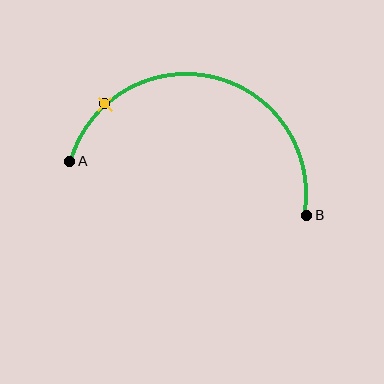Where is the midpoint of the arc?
The arc midpoint is the point on the curve farthest from the straight line joining A and B. It sits above that line.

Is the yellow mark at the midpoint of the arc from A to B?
No. The yellow mark lies on the arc but is closer to endpoint A. The arc midpoint would be at the point on the curve equidistant along the arc from both A and B.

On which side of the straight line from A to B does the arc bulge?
The arc bulges above the straight line connecting A and B.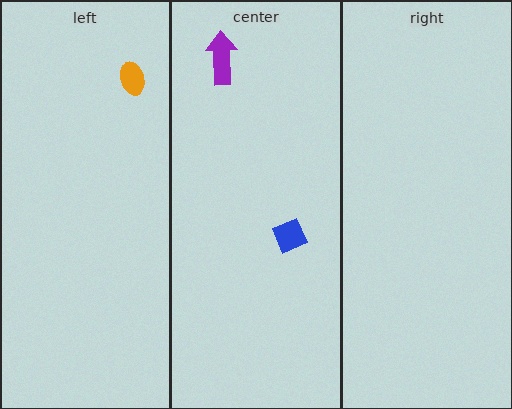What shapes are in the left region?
The orange ellipse.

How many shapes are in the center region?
2.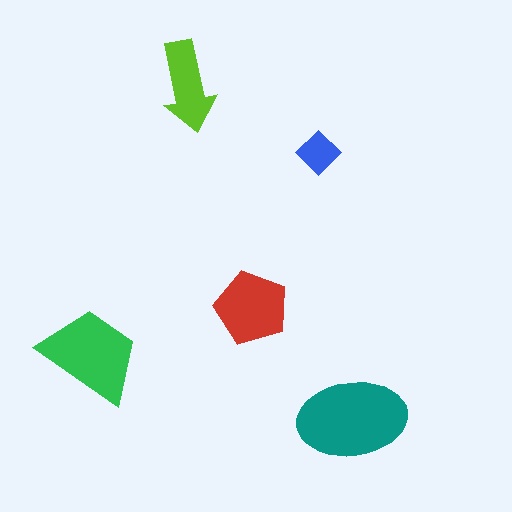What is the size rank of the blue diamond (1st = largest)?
5th.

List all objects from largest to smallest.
The teal ellipse, the green trapezoid, the red pentagon, the lime arrow, the blue diamond.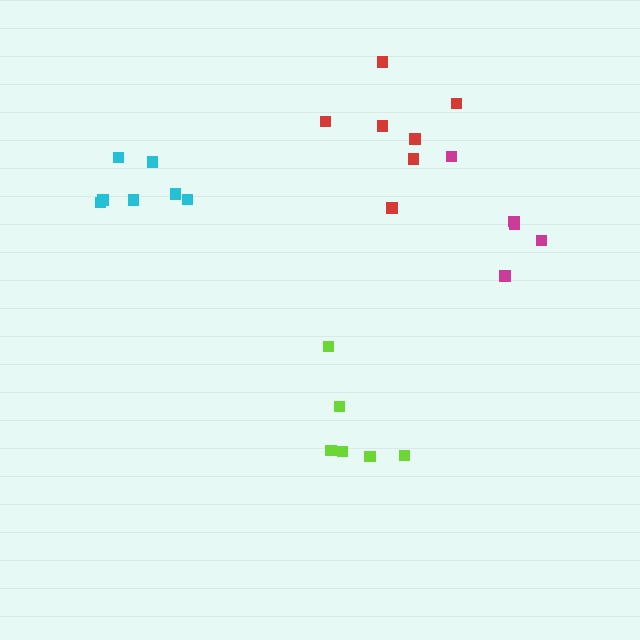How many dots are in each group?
Group 1: 5 dots, Group 2: 7 dots, Group 3: 7 dots, Group 4: 6 dots (25 total).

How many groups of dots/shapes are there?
There are 4 groups.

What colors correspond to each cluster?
The clusters are colored: magenta, red, cyan, lime.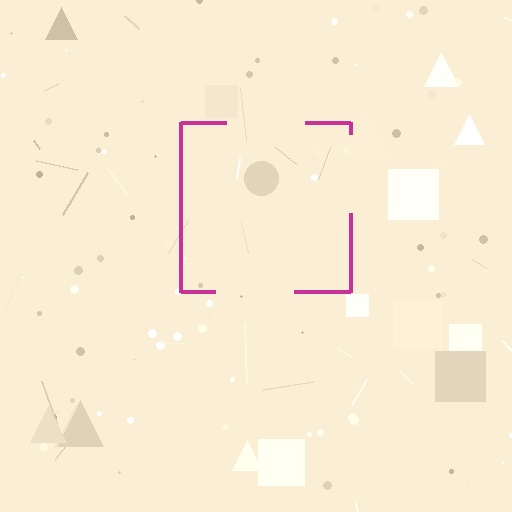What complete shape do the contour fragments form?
The contour fragments form a square.